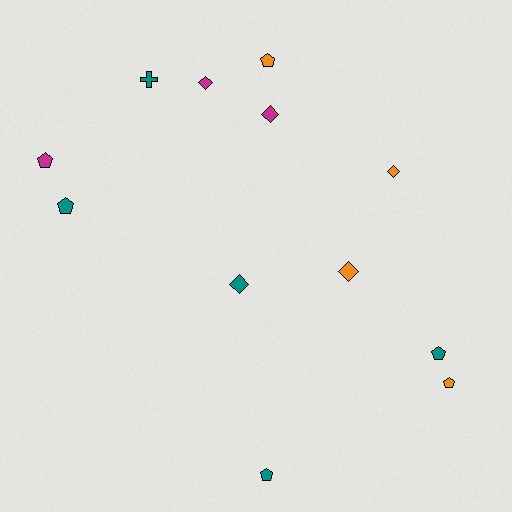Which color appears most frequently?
Teal, with 5 objects.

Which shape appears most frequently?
Pentagon, with 6 objects.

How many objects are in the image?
There are 12 objects.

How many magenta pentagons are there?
There is 1 magenta pentagon.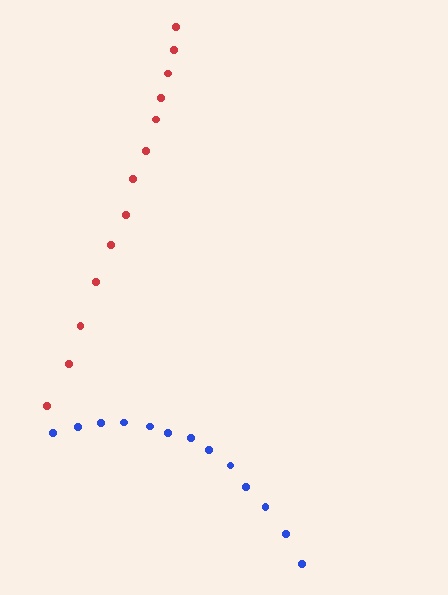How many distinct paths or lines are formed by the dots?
There are 2 distinct paths.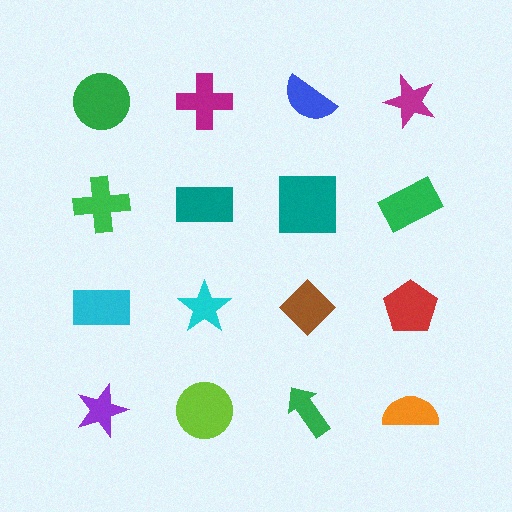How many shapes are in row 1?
4 shapes.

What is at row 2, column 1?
A green cross.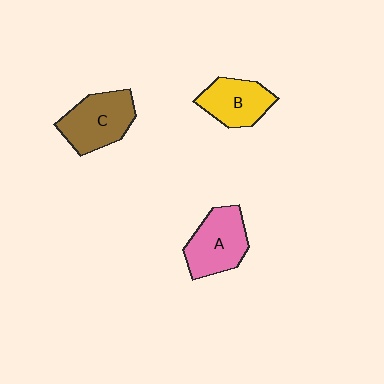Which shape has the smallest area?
Shape B (yellow).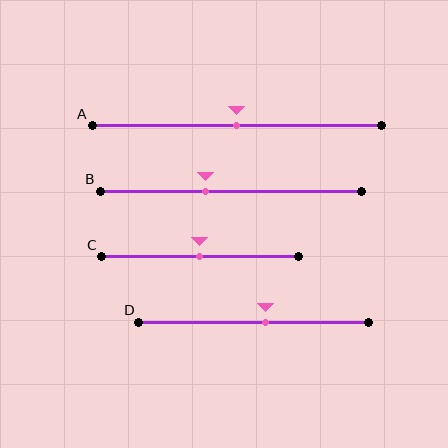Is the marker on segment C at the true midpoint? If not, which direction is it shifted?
Yes, the marker on segment C is at the true midpoint.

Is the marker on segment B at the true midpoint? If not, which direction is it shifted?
No, the marker on segment B is shifted to the left by about 10% of the segment length.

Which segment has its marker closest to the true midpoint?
Segment A has its marker closest to the true midpoint.